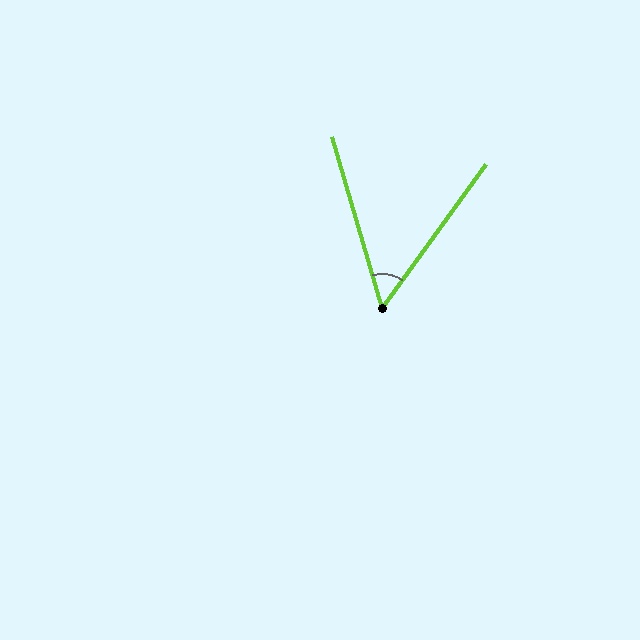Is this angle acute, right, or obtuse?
It is acute.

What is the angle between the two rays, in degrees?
Approximately 52 degrees.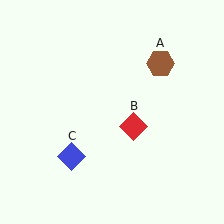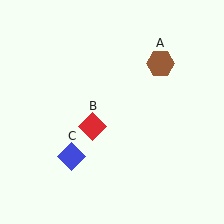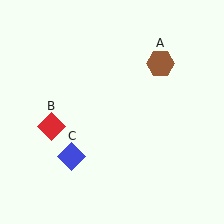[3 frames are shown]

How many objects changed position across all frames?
1 object changed position: red diamond (object B).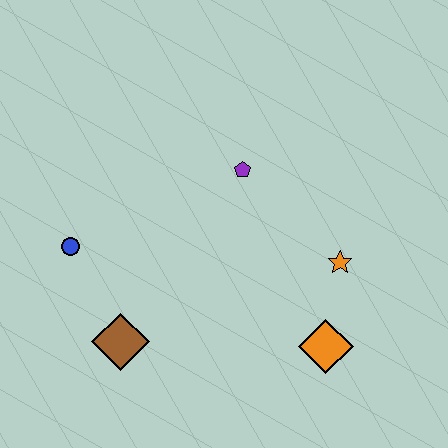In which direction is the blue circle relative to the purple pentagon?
The blue circle is to the left of the purple pentagon.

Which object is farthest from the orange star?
The blue circle is farthest from the orange star.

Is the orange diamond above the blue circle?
No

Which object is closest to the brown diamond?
The blue circle is closest to the brown diamond.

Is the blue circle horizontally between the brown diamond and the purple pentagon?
No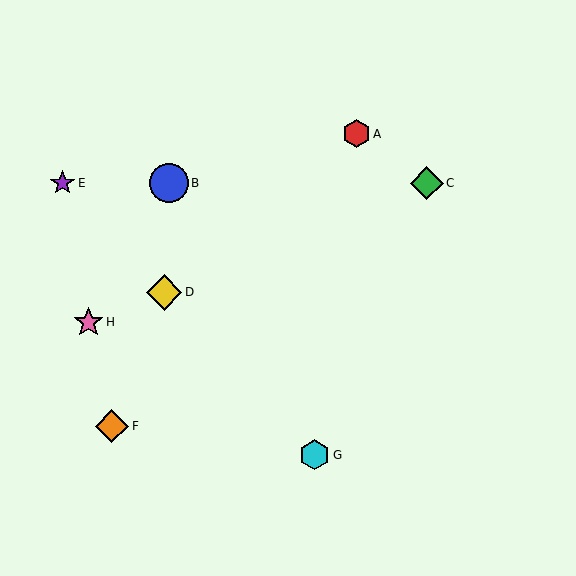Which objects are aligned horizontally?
Objects B, C, E are aligned horizontally.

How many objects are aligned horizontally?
3 objects (B, C, E) are aligned horizontally.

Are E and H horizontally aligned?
No, E is at y≈183 and H is at y≈322.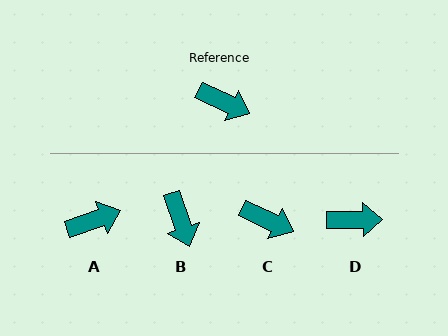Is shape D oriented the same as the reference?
No, it is off by about 25 degrees.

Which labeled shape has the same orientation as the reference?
C.